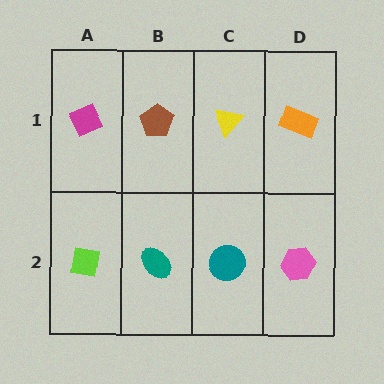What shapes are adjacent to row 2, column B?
A brown pentagon (row 1, column B), a lime square (row 2, column A), a teal circle (row 2, column C).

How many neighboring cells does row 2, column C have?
3.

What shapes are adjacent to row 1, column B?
A teal ellipse (row 2, column B), a magenta diamond (row 1, column A), a yellow triangle (row 1, column C).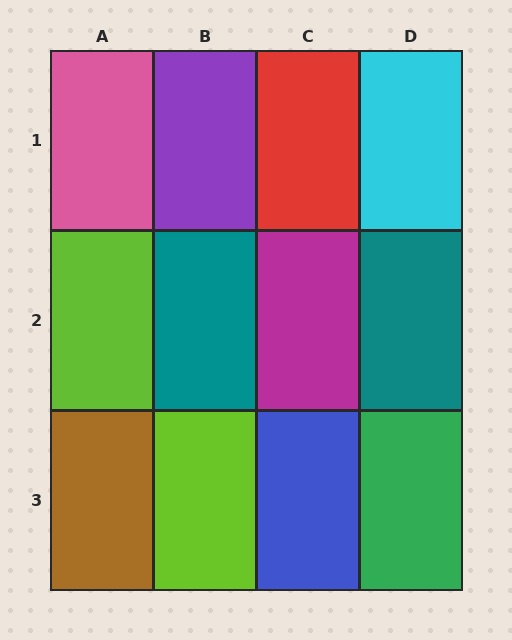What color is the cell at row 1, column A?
Pink.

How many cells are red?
1 cell is red.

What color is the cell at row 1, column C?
Red.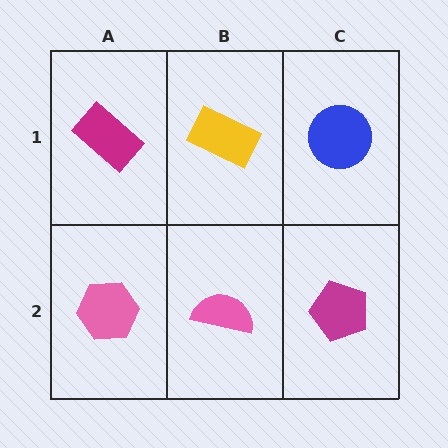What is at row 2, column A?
A pink hexagon.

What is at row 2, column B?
A pink semicircle.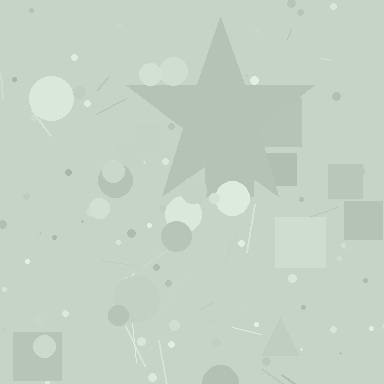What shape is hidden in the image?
A star is hidden in the image.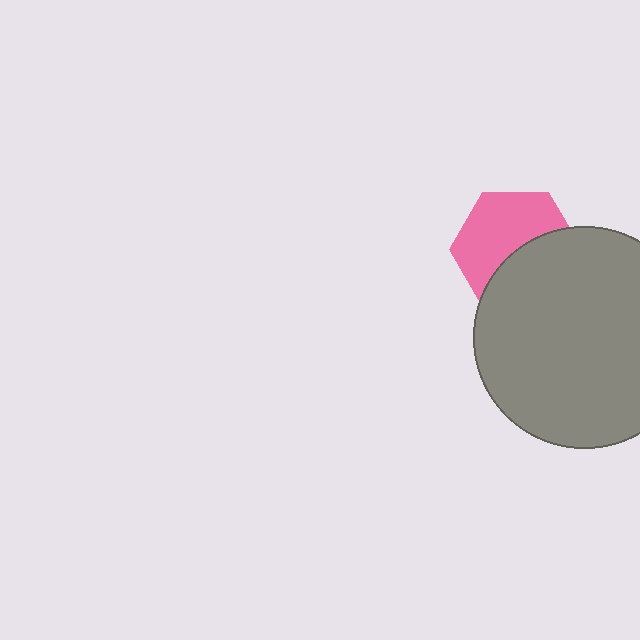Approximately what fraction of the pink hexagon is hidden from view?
Roughly 44% of the pink hexagon is hidden behind the gray circle.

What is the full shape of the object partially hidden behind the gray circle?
The partially hidden object is a pink hexagon.